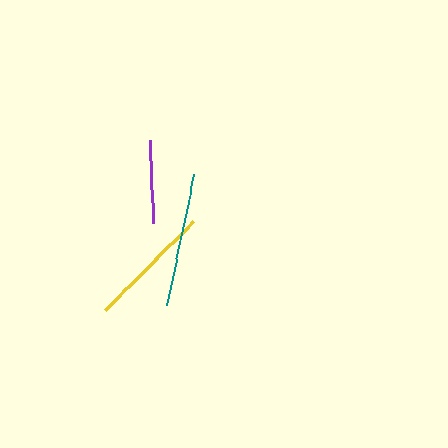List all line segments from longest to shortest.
From longest to shortest: teal, yellow, purple.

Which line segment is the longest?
The teal line is the longest at approximately 133 pixels.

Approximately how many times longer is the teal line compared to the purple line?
The teal line is approximately 1.6 times the length of the purple line.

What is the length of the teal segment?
The teal segment is approximately 133 pixels long.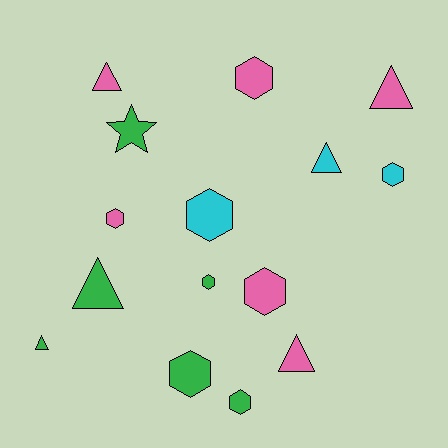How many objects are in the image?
There are 15 objects.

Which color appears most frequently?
Green, with 6 objects.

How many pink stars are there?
There are no pink stars.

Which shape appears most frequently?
Hexagon, with 8 objects.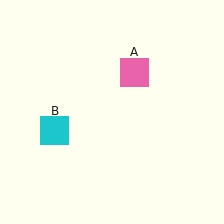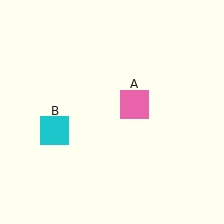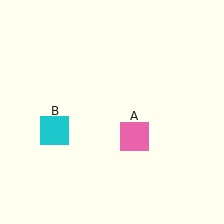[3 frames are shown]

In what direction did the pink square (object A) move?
The pink square (object A) moved down.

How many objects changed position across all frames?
1 object changed position: pink square (object A).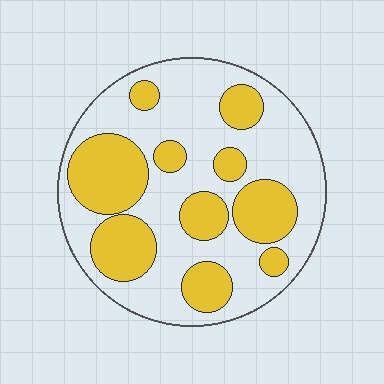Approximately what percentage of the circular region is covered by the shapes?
Approximately 35%.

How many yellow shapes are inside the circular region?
10.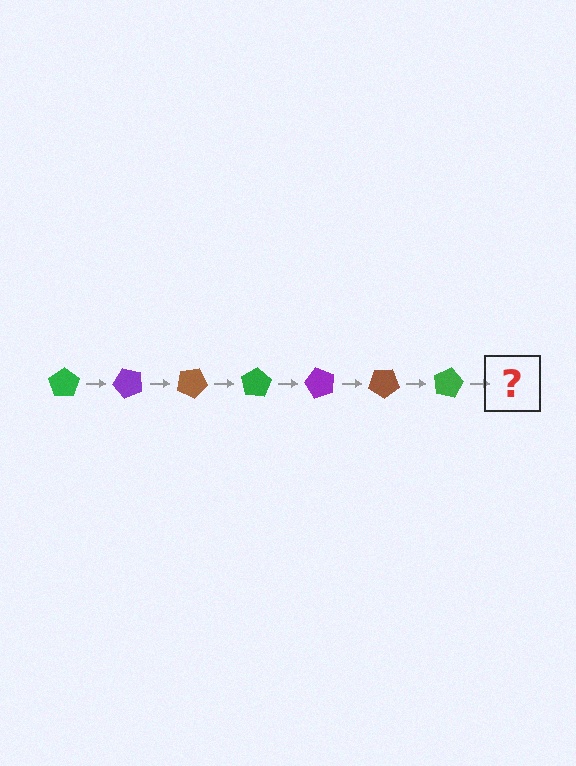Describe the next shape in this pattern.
It should be a purple pentagon, rotated 350 degrees from the start.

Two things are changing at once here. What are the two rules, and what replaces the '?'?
The two rules are that it rotates 50 degrees each step and the color cycles through green, purple, and brown. The '?' should be a purple pentagon, rotated 350 degrees from the start.